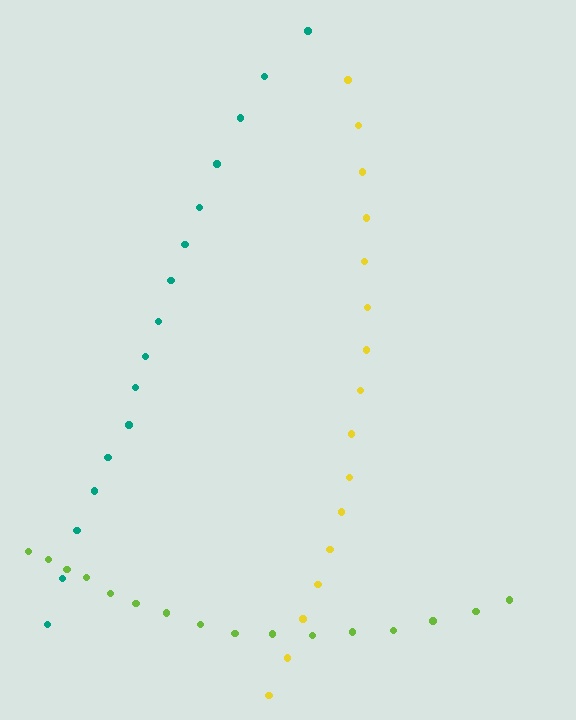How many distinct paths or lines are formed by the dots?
There are 3 distinct paths.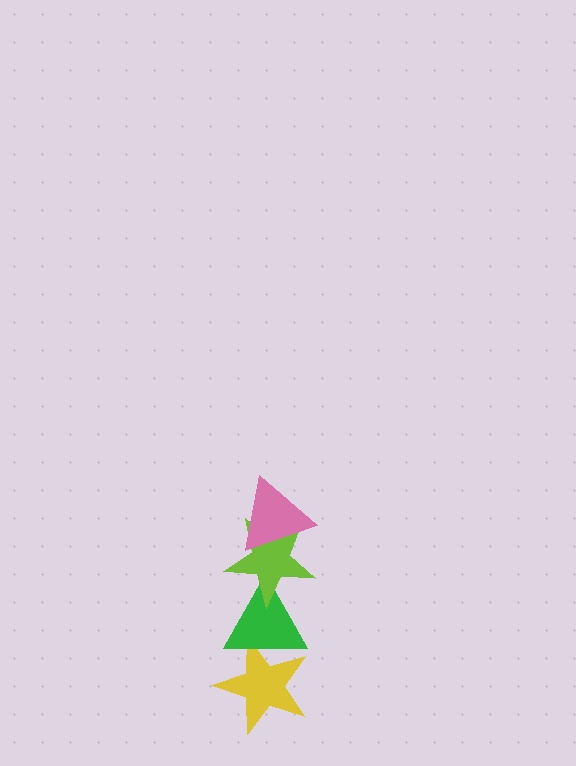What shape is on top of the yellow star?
The green triangle is on top of the yellow star.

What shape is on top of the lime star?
The pink triangle is on top of the lime star.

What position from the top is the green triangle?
The green triangle is 3rd from the top.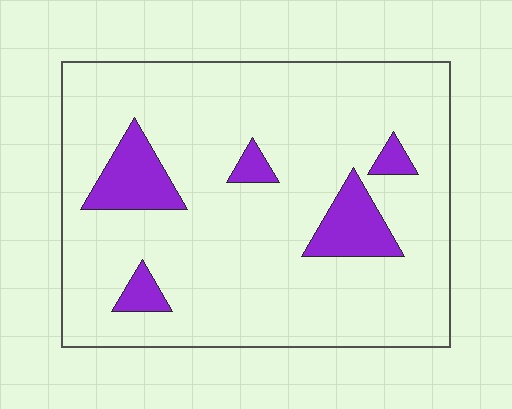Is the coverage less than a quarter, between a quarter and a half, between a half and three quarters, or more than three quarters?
Less than a quarter.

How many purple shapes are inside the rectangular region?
5.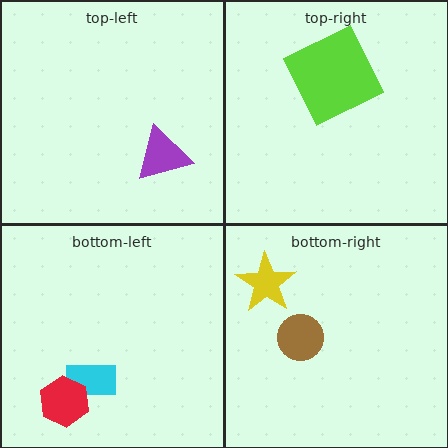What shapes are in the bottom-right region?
The yellow star, the brown circle.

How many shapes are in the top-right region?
1.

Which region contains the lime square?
The top-right region.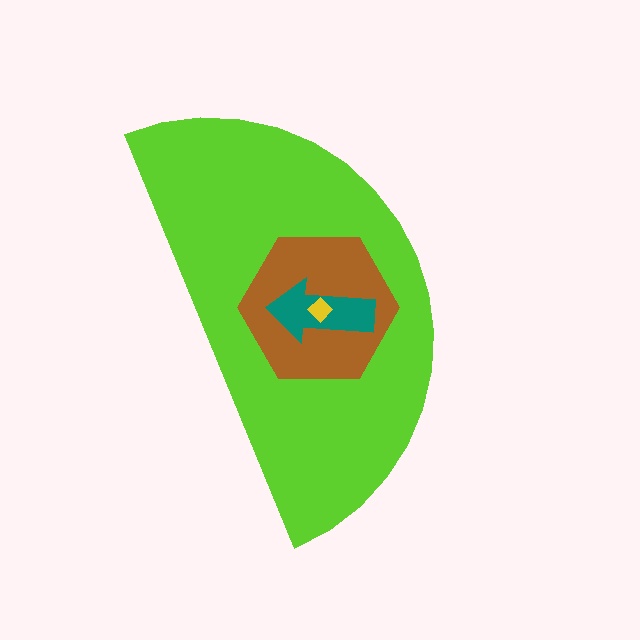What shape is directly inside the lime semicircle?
The brown hexagon.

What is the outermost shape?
The lime semicircle.